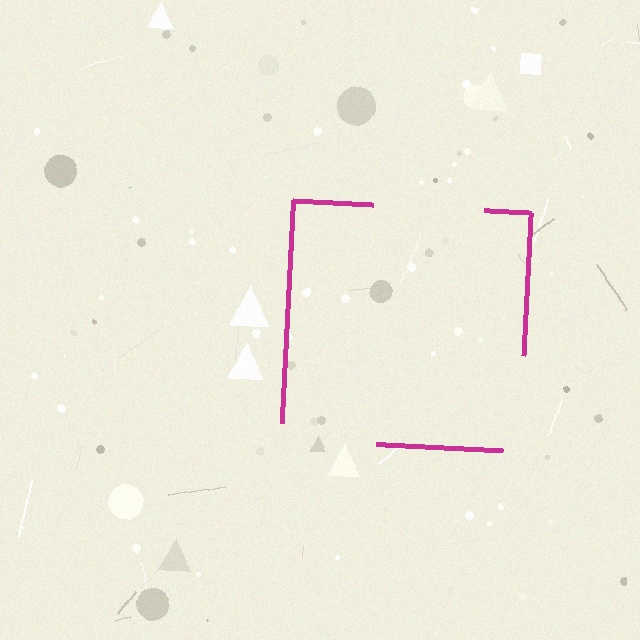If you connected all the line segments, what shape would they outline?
They would outline a square.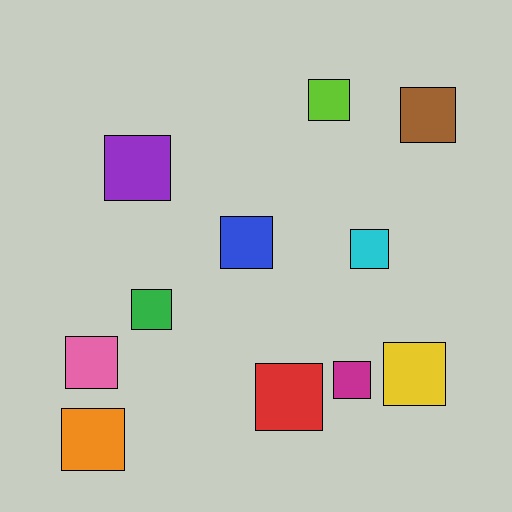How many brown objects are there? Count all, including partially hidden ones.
There is 1 brown object.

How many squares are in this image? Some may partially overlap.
There are 11 squares.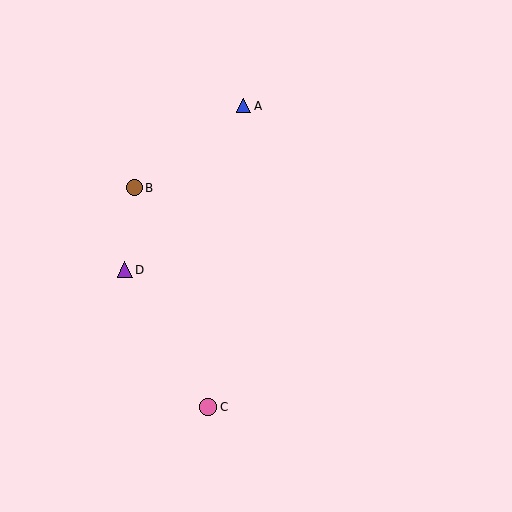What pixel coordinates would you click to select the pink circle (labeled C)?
Click at (208, 407) to select the pink circle C.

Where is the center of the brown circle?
The center of the brown circle is at (135, 188).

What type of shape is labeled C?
Shape C is a pink circle.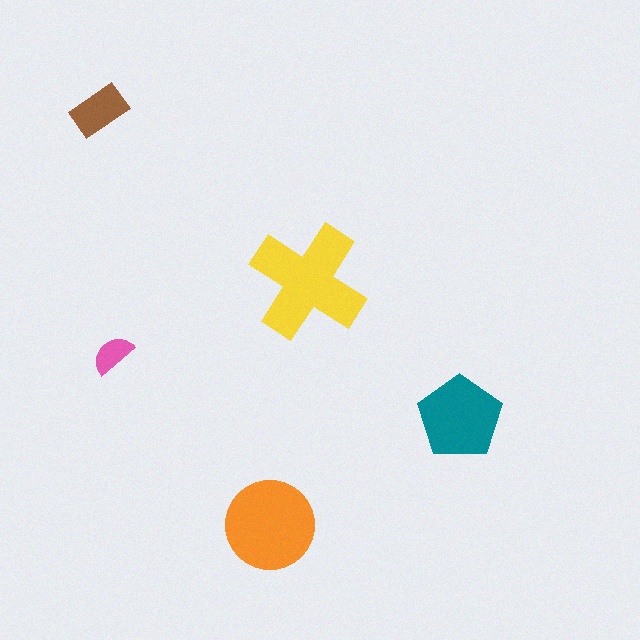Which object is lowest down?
The orange circle is bottommost.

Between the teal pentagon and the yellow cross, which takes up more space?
The yellow cross.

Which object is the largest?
The yellow cross.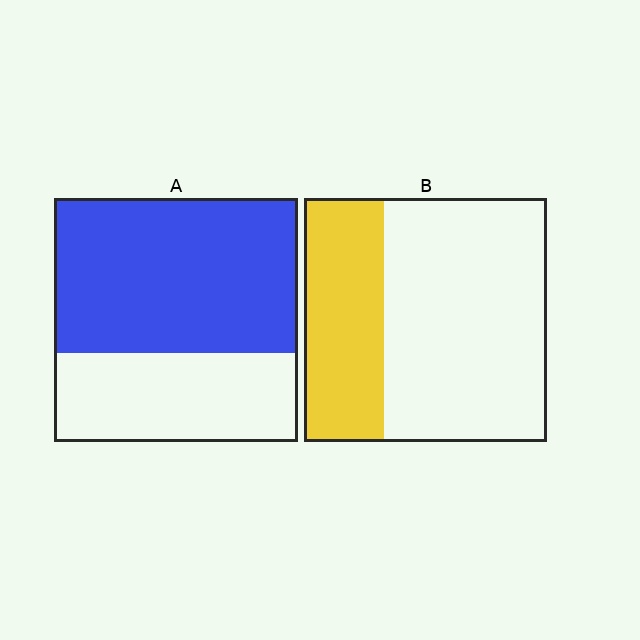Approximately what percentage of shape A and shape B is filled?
A is approximately 65% and B is approximately 35%.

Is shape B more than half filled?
No.